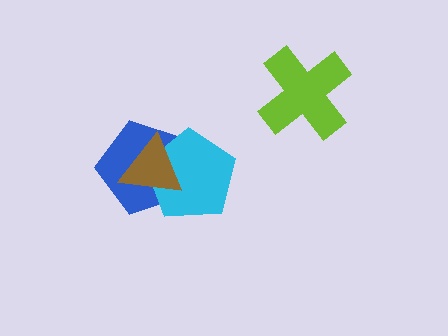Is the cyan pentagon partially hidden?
Yes, it is partially covered by another shape.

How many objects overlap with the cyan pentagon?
2 objects overlap with the cyan pentagon.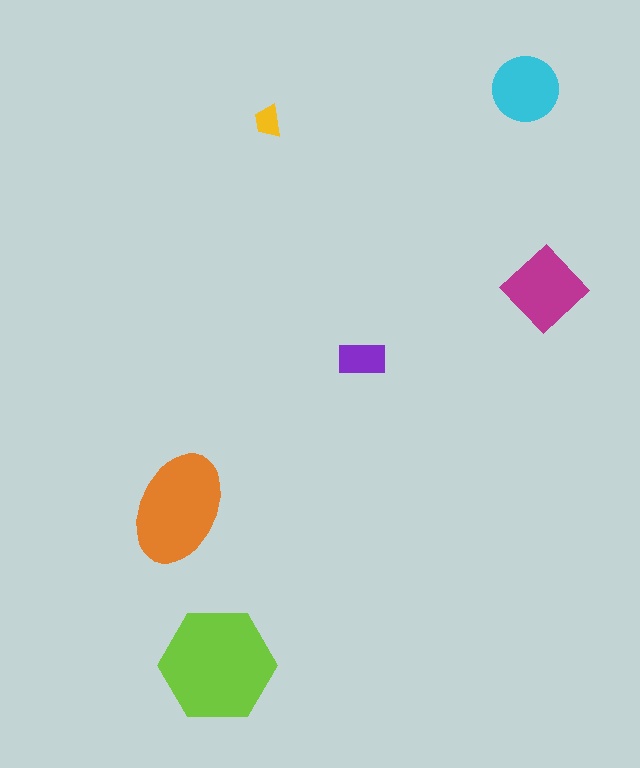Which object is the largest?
The lime hexagon.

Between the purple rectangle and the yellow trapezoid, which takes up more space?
The purple rectangle.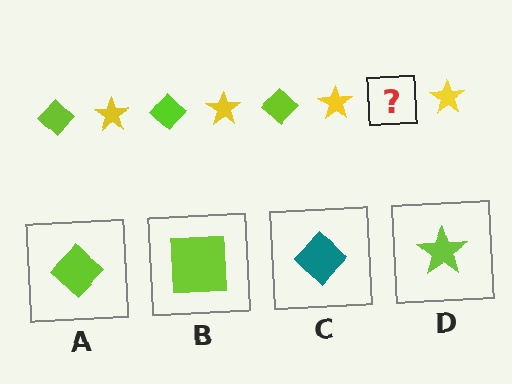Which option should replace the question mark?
Option A.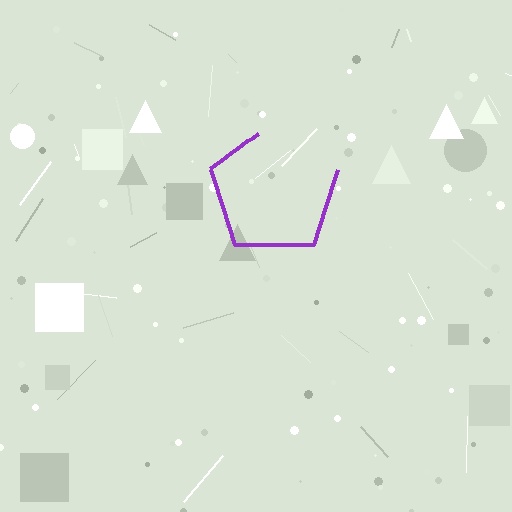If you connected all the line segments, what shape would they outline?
They would outline a pentagon.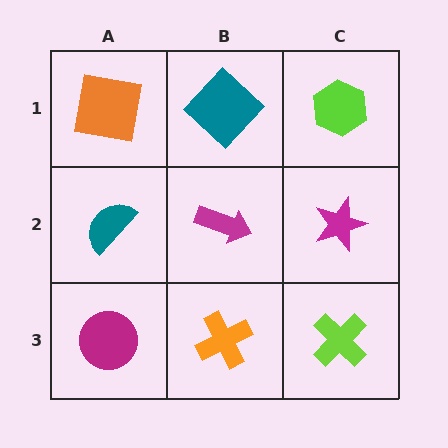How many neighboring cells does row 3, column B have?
3.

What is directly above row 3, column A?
A teal semicircle.